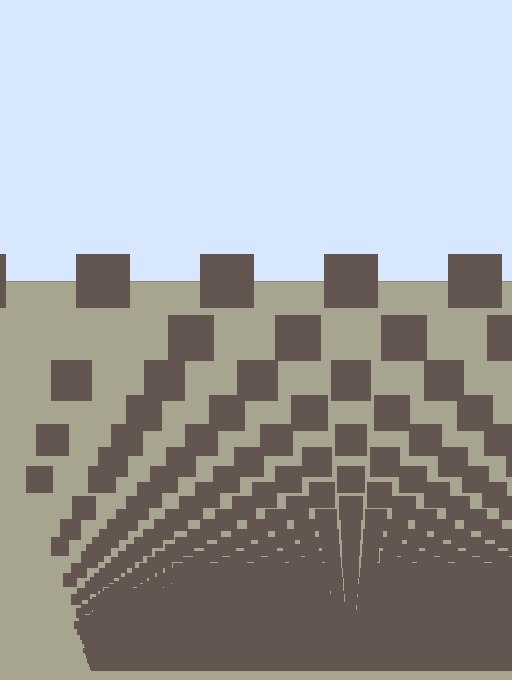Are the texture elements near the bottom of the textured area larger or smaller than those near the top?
Smaller. The gradient is inverted — elements near the bottom are smaller and denser.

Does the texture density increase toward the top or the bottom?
Density increases toward the bottom.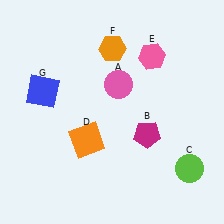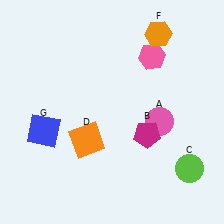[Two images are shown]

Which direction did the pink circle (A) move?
The pink circle (A) moved right.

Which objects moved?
The objects that moved are: the pink circle (A), the orange hexagon (F), the blue square (G).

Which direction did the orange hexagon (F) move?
The orange hexagon (F) moved right.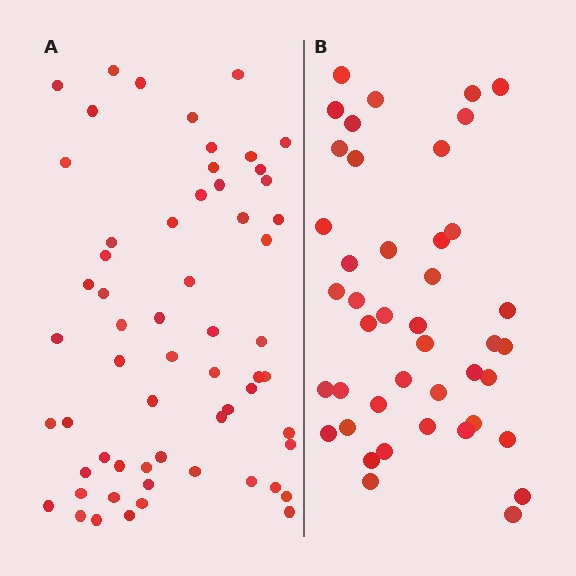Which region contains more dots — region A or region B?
Region A (the left region) has more dots.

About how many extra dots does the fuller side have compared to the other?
Region A has approximately 15 more dots than region B.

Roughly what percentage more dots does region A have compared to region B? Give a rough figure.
About 40% more.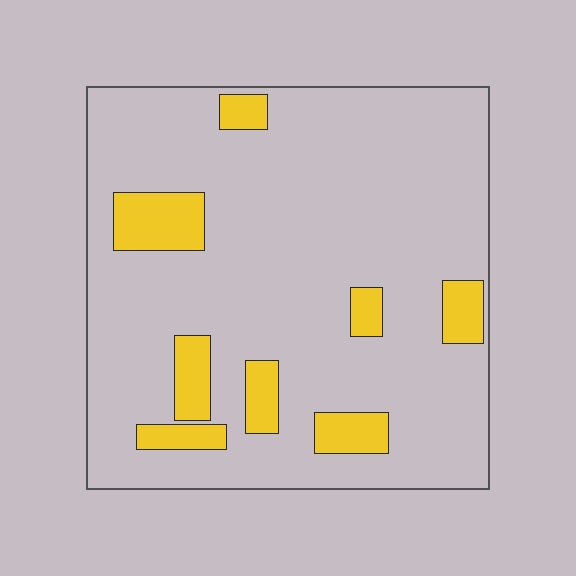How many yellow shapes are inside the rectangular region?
8.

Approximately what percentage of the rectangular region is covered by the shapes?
Approximately 15%.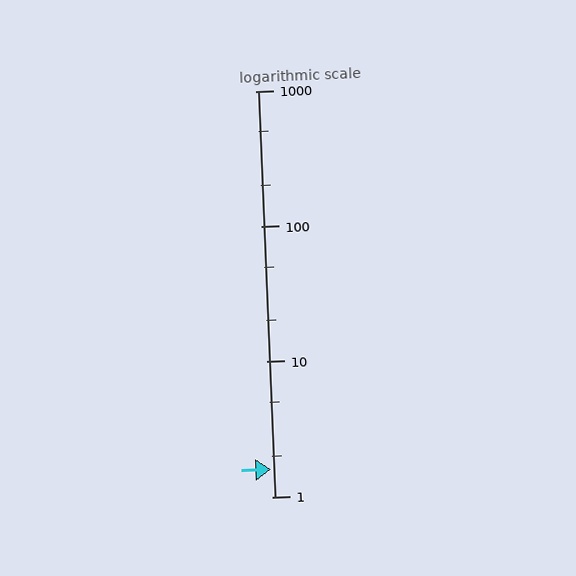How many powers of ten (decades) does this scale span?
The scale spans 3 decades, from 1 to 1000.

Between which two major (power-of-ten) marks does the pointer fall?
The pointer is between 1 and 10.